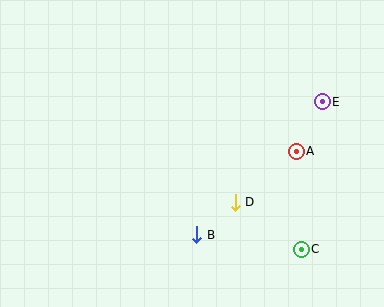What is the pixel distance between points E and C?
The distance between E and C is 149 pixels.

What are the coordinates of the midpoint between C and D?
The midpoint between C and D is at (268, 226).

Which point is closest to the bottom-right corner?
Point C is closest to the bottom-right corner.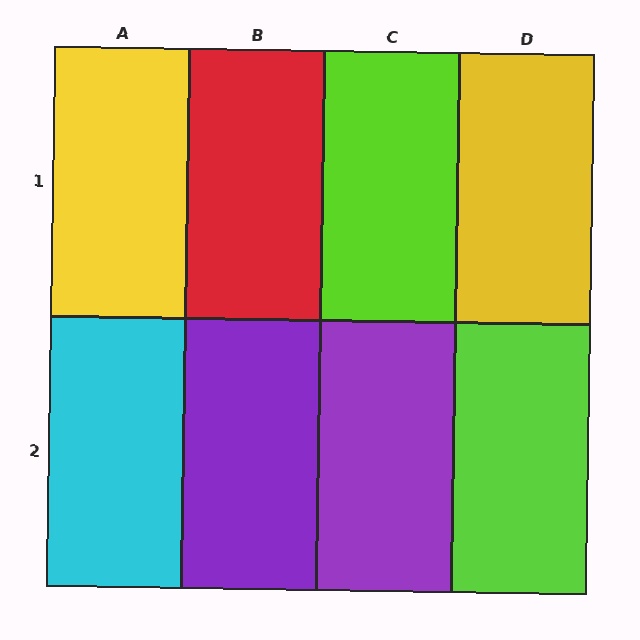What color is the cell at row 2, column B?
Purple.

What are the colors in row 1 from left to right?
Yellow, red, lime, yellow.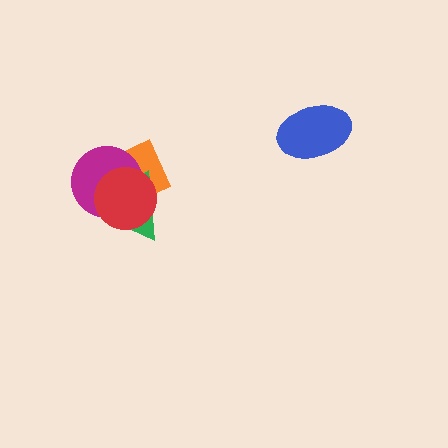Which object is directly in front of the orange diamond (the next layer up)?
The green triangle is directly in front of the orange diamond.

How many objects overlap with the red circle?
3 objects overlap with the red circle.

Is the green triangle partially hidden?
Yes, it is partially covered by another shape.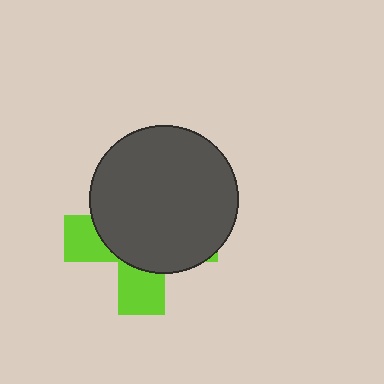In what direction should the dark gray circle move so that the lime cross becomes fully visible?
The dark gray circle should move up. That is the shortest direction to clear the overlap and leave the lime cross fully visible.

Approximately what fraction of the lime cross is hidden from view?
Roughly 67% of the lime cross is hidden behind the dark gray circle.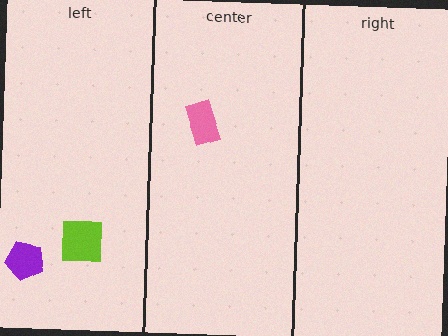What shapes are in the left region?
The purple pentagon, the lime square.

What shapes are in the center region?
The pink rectangle.